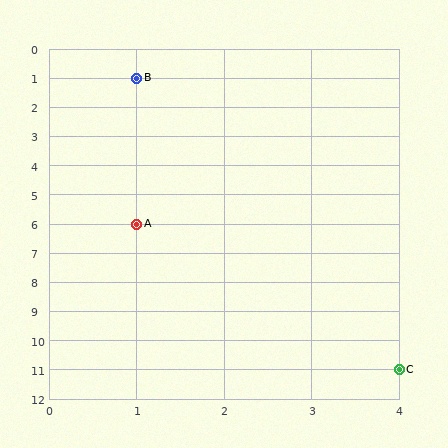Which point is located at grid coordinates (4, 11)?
Point C is at (4, 11).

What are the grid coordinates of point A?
Point A is at grid coordinates (1, 6).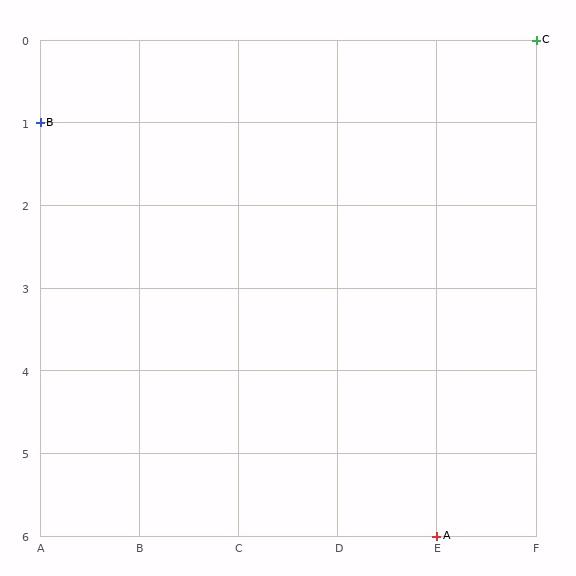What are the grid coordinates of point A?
Point A is at grid coordinates (E, 6).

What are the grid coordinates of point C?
Point C is at grid coordinates (F, 0).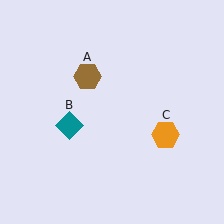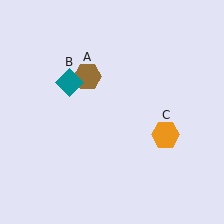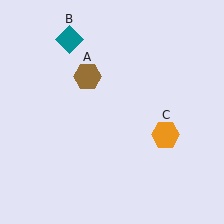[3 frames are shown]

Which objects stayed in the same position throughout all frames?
Brown hexagon (object A) and orange hexagon (object C) remained stationary.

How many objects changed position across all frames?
1 object changed position: teal diamond (object B).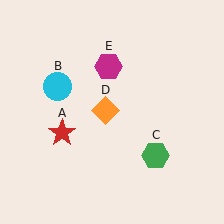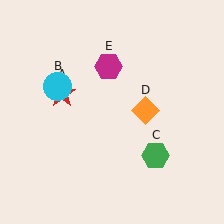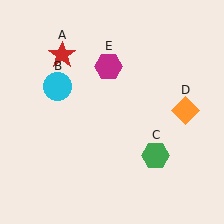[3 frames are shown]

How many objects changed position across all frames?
2 objects changed position: red star (object A), orange diamond (object D).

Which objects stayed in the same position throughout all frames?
Cyan circle (object B) and green hexagon (object C) and magenta hexagon (object E) remained stationary.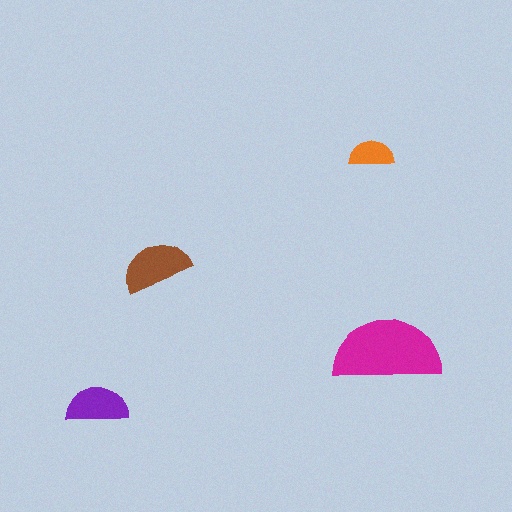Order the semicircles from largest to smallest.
the magenta one, the brown one, the purple one, the orange one.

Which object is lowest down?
The purple semicircle is bottommost.